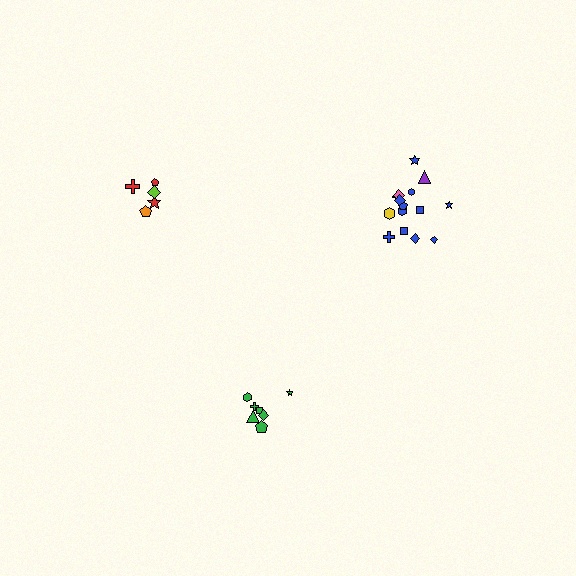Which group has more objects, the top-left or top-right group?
The top-right group.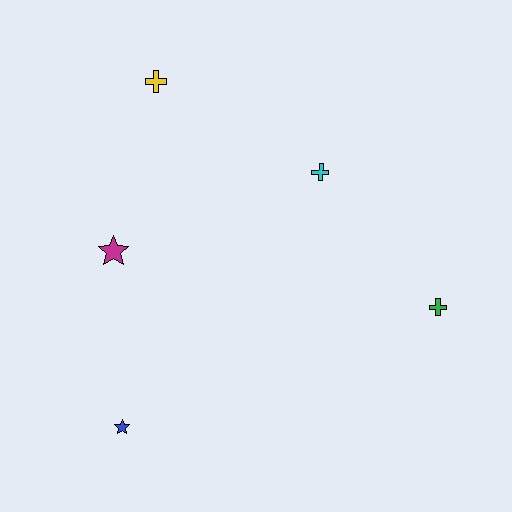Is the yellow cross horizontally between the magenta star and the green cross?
Yes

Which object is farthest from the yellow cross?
The green cross is farthest from the yellow cross.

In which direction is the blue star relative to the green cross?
The blue star is to the left of the green cross.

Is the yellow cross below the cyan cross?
No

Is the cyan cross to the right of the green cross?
No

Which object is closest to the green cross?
The cyan cross is closest to the green cross.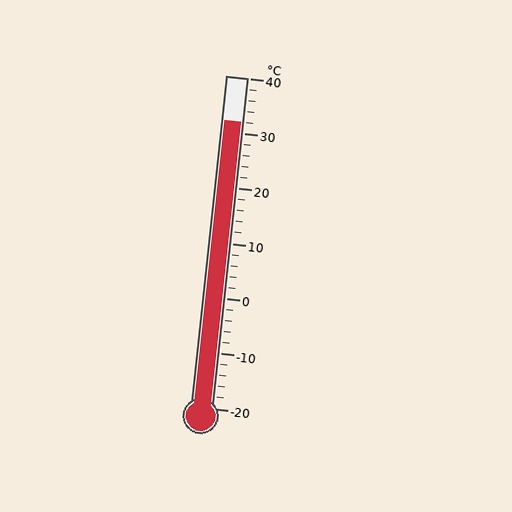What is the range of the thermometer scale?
The thermometer scale ranges from -20°C to 40°C.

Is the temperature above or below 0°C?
The temperature is above 0°C.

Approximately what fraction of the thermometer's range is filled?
The thermometer is filled to approximately 85% of its range.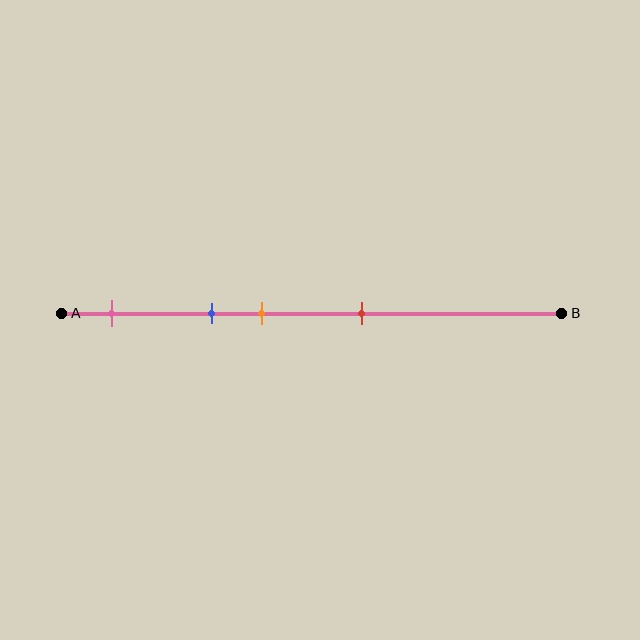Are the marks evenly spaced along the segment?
No, the marks are not evenly spaced.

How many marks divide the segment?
There are 4 marks dividing the segment.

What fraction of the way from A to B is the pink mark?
The pink mark is approximately 10% (0.1) of the way from A to B.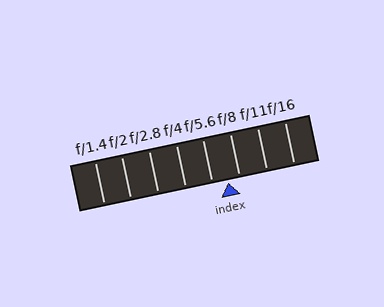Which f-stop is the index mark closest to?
The index mark is closest to f/8.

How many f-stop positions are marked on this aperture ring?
There are 8 f-stop positions marked.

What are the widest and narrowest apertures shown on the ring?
The widest aperture shown is f/1.4 and the narrowest is f/16.